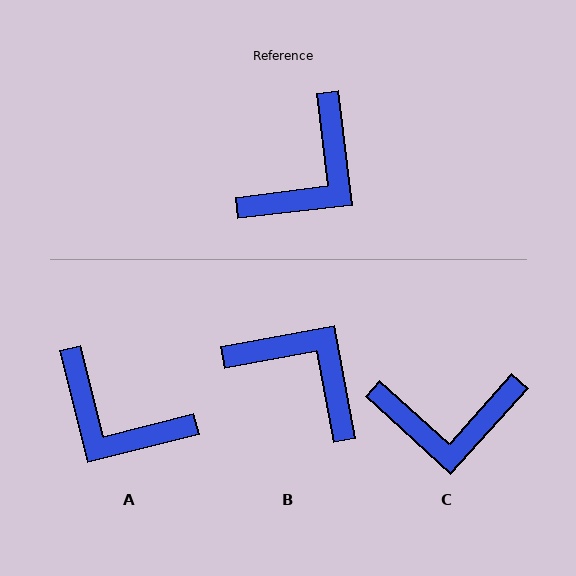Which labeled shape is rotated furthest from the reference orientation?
B, about 94 degrees away.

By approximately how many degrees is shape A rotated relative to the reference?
Approximately 83 degrees clockwise.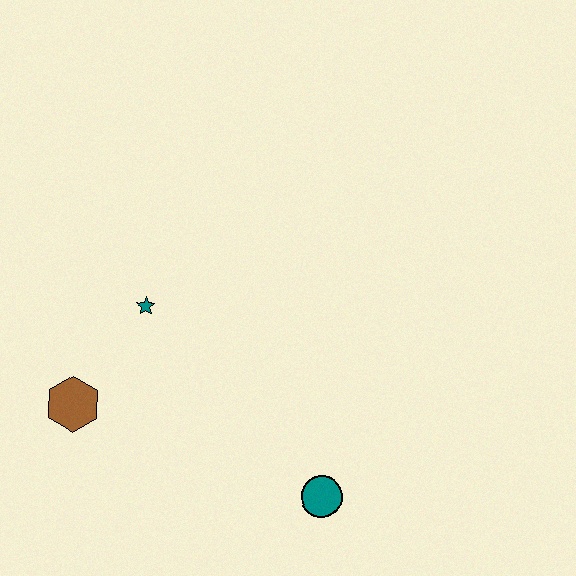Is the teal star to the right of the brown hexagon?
Yes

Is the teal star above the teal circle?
Yes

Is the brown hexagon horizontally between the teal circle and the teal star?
No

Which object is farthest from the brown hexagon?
The teal circle is farthest from the brown hexagon.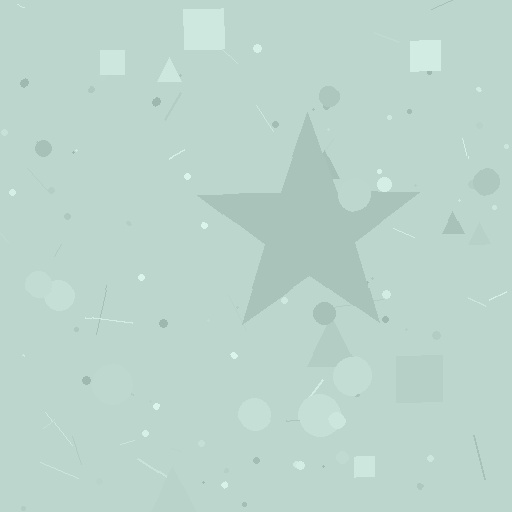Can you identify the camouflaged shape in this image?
The camouflaged shape is a star.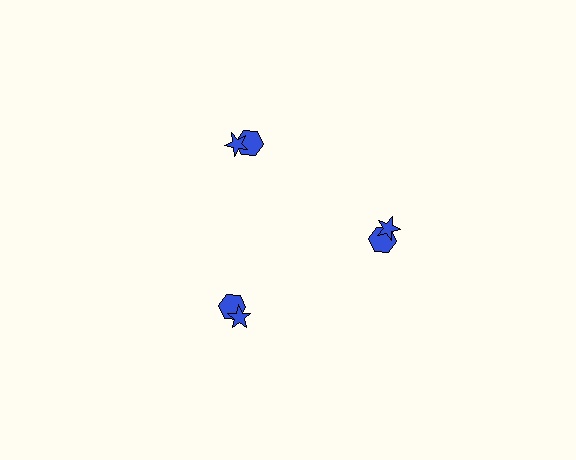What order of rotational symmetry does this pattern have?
This pattern has 3-fold rotational symmetry.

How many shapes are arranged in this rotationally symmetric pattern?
There are 6 shapes, arranged in 3 groups of 2.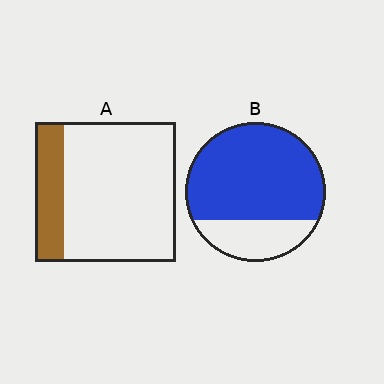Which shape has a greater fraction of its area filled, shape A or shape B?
Shape B.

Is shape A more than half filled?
No.